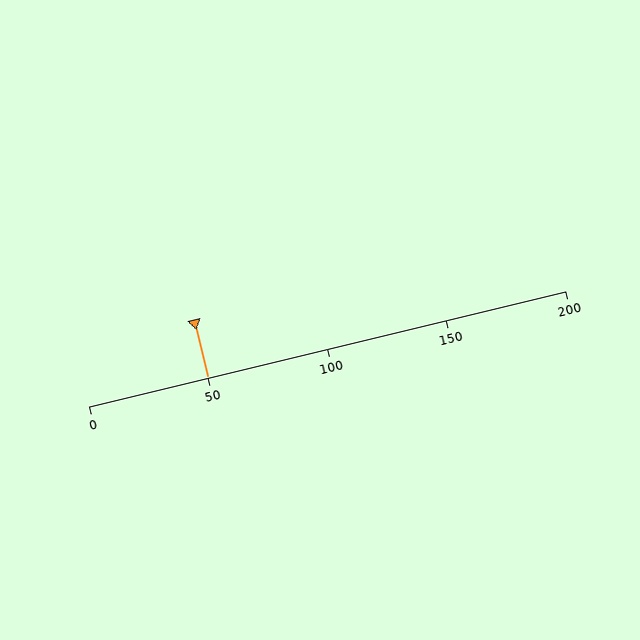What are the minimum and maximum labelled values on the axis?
The axis runs from 0 to 200.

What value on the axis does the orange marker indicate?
The marker indicates approximately 50.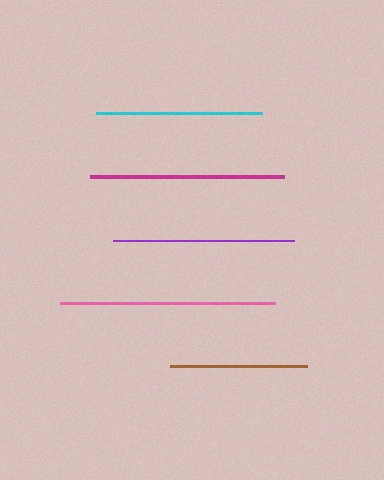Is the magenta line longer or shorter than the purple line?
The magenta line is longer than the purple line.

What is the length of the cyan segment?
The cyan segment is approximately 166 pixels long.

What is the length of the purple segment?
The purple segment is approximately 180 pixels long.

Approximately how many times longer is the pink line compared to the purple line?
The pink line is approximately 1.2 times the length of the purple line.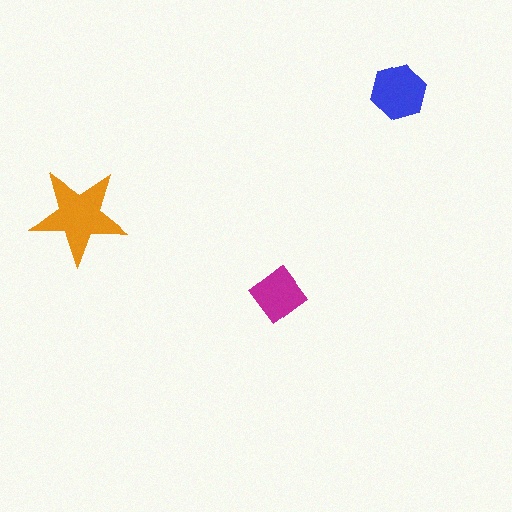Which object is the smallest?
The magenta diamond.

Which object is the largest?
The orange star.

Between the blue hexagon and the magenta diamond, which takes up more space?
The blue hexagon.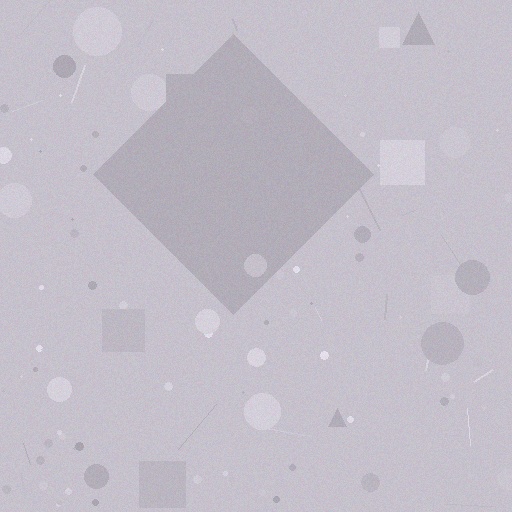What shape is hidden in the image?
A diamond is hidden in the image.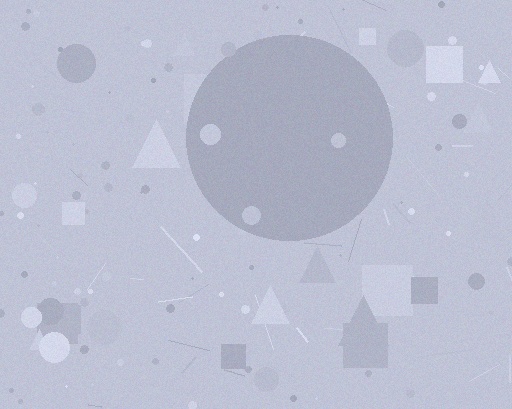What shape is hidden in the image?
A circle is hidden in the image.